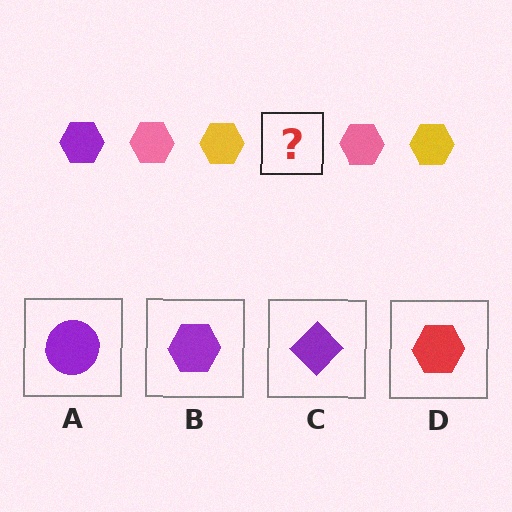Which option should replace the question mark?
Option B.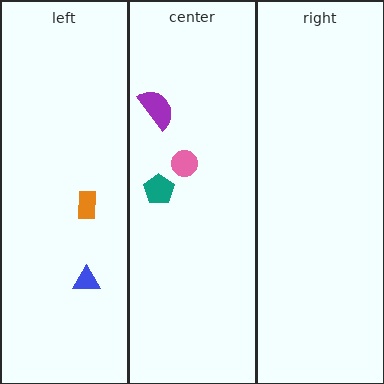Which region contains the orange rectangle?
The left region.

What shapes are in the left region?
The orange rectangle, the blue triangle.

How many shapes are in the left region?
2.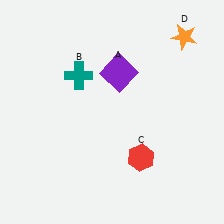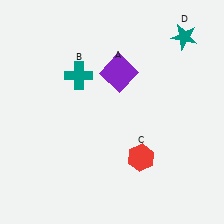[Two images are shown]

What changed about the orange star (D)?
In Image 1, D is orange. In Image 2, it changed to teal.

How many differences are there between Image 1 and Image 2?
There is 1 difference between the two images.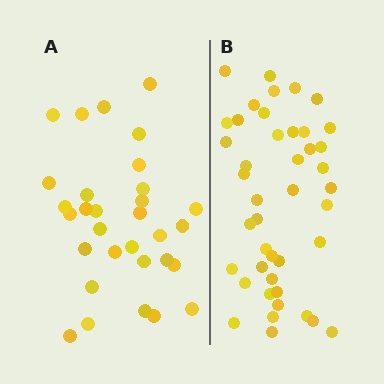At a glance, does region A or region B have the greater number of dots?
Region B (the right region) has more dots.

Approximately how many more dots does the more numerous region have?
Region B has roughly 12 or so more dots than region A.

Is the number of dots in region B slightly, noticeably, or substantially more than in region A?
Region B has noticeably more, but not dramatically so. The ratio is roughly 1.4 to 1.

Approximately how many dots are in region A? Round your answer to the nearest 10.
About 30 dots. (The exact count is 31, which rounds to 30.)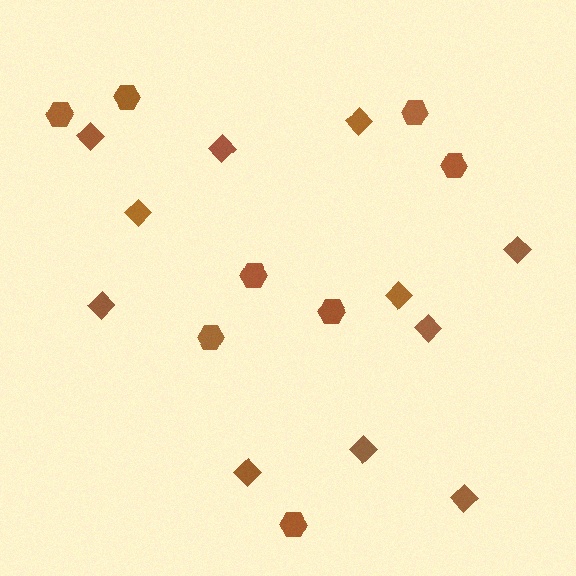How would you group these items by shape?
There are 2 groups: one group of hexagons (8) and one group of diamonds (11).